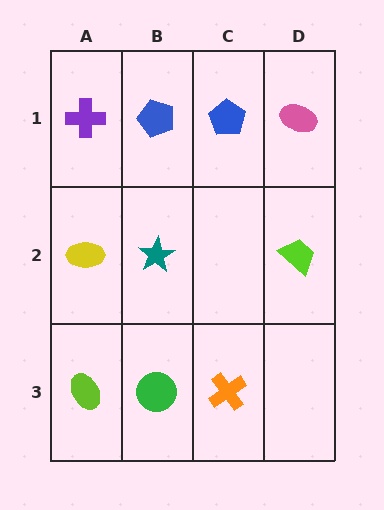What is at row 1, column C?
A blue pentagon.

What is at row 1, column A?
A purple cross.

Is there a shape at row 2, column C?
No, that cell is empty.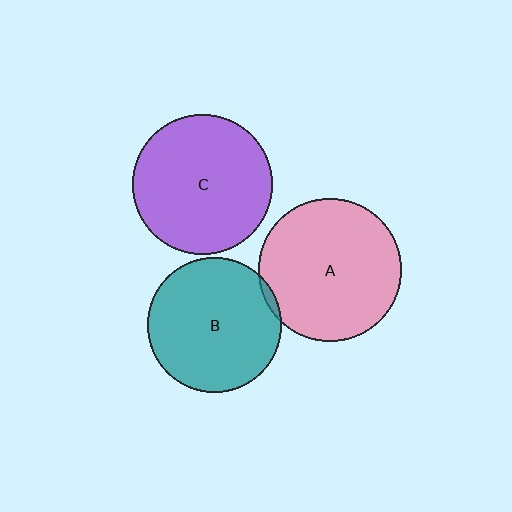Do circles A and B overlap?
Yes.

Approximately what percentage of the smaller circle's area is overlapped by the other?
Approximately 5%.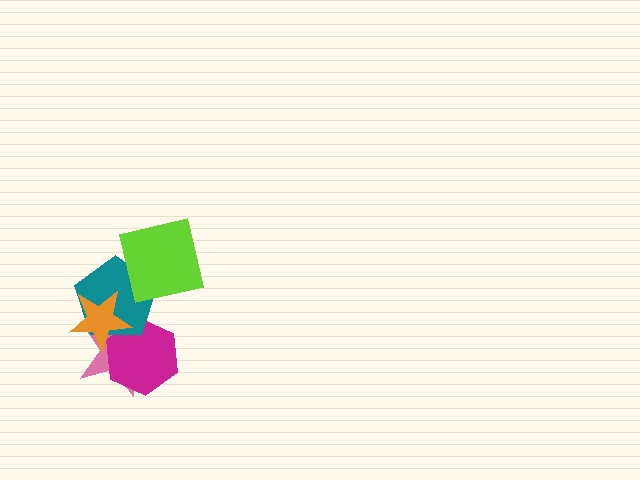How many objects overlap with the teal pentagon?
4 objects overlap with the teal pentagon.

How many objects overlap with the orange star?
3 objects overlap with the orange star.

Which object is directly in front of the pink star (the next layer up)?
The magenta hexagon is directly in front of the pink star.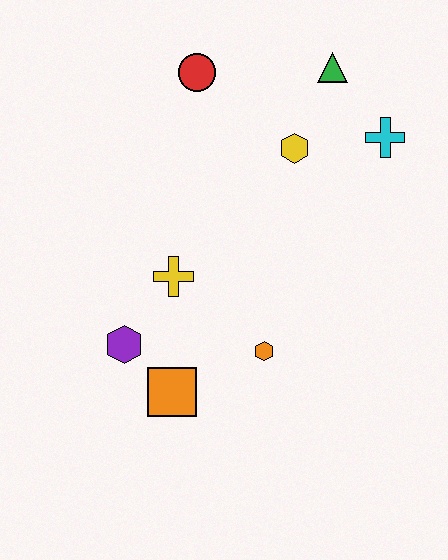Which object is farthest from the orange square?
The green triangle is farthest from the orange square.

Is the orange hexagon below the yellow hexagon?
Yes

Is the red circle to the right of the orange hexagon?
No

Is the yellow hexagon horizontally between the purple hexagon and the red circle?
No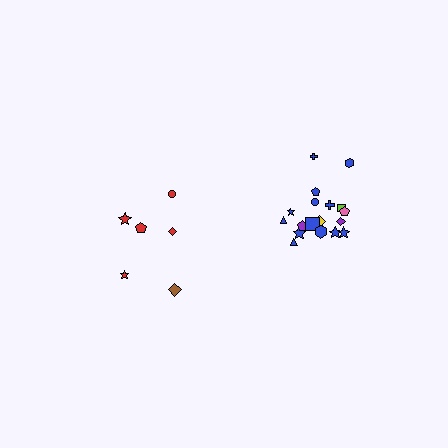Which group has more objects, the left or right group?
The right group.